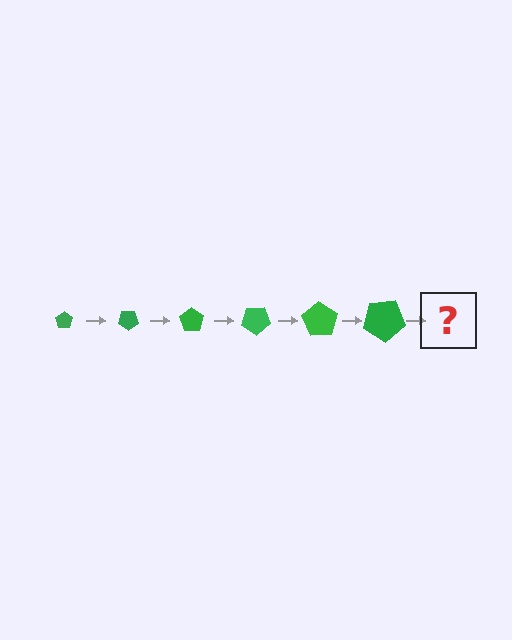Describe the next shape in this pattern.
It should be a pentagon, larger than the previous one and rotated 210 degrees from the start.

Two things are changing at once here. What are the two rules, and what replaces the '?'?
The two rules are that the pentagon grows larger each step and it rotates 35 degrees each step. The '?' should be a pentagon, larger than the previous one and rotated 210 degrees from the start.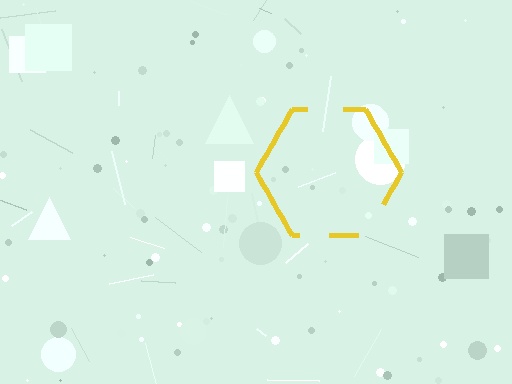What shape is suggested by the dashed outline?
The dashed outline suggests a hexagon.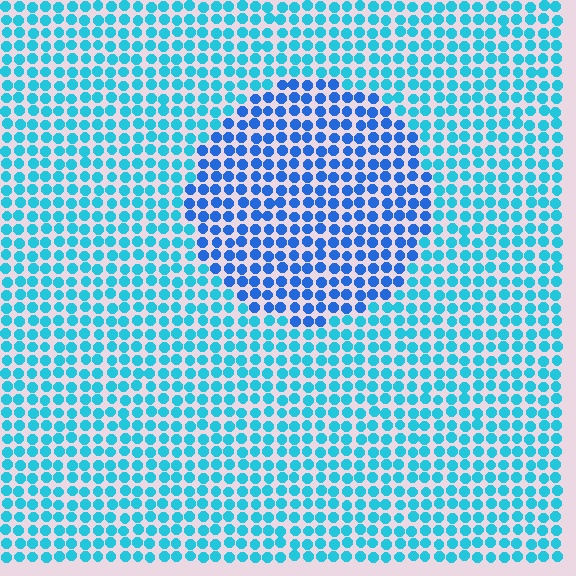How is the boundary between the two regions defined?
The boundary is defined purely by a slight shift in hue (about 31 degrees). Spacing, size, and orientation are identical on both sides.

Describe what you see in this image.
The image is filled with small cyan elements in a uniform arrangement. A circle-shaped region is visible where the elements are tinted to a slightly different hue, forming a subtle color boundary.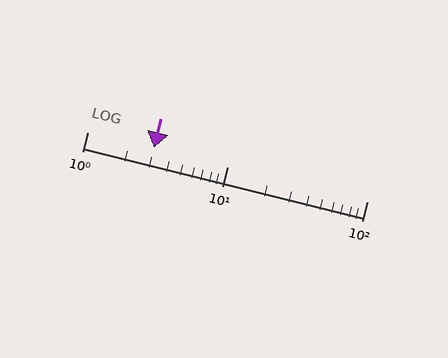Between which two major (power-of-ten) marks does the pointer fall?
The pointer is between 1 and 10.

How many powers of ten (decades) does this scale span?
The scale spans 2 decades, from 1 to 100.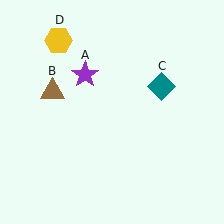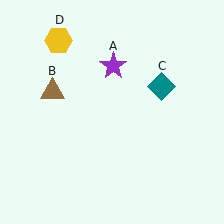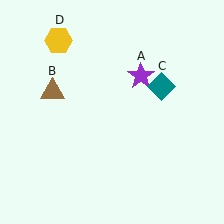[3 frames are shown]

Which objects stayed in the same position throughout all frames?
Brown triangle (object B) and teal diamond (object C) and yellow hexagon (object D) remained stationary.